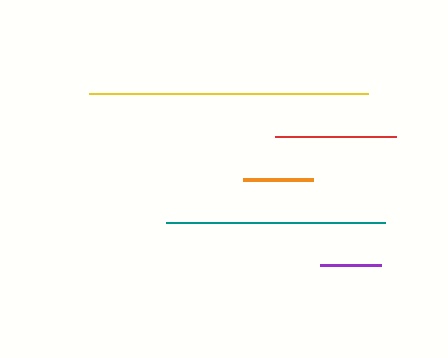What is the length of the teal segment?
The teal segment is approximately 218 pixels long.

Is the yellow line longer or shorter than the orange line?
The yellow line is longer than the orange line.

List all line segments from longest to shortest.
From longest to shortest: yellow, teal, red, orange, purple.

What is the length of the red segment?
The red segment is approximately 121 pixels long.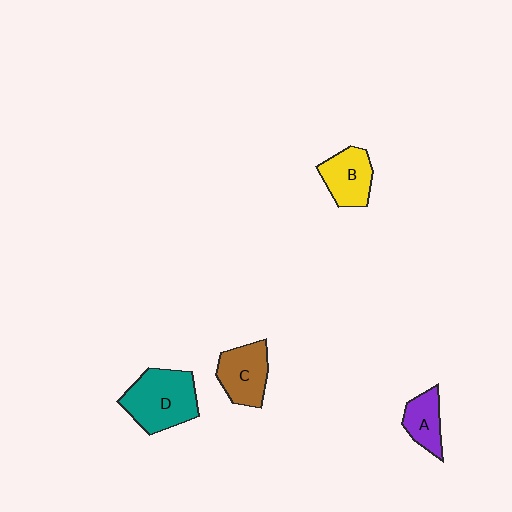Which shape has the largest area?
Shape D (teal).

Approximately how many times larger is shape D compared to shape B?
Approximately 1.5 times.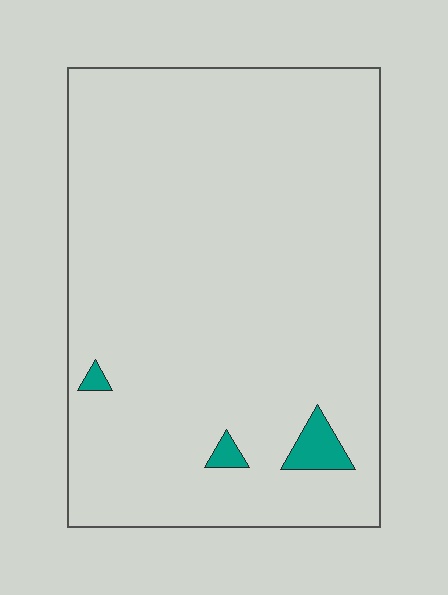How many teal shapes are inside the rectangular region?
3.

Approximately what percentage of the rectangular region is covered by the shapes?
Approximately 5%.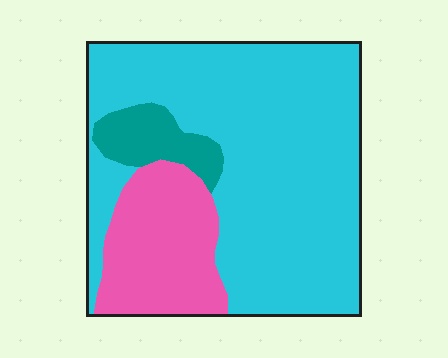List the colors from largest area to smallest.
From largest to smallest: cyan, pink, teal.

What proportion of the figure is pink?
Pink takes up about one fifth (1/5) of the figure.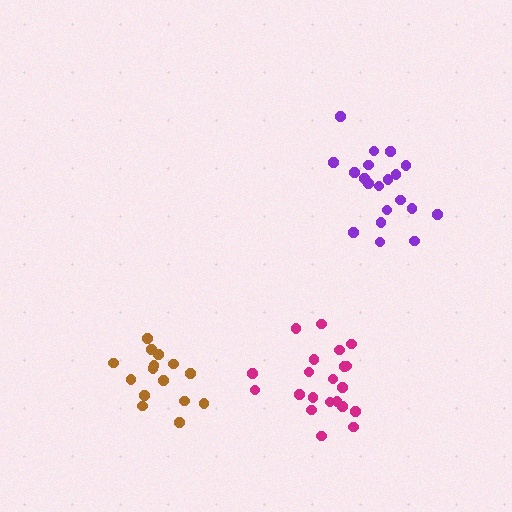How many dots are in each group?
Group 1: 20 dots, Group 2: 15 dots, Group 3: 21 dots (56 total).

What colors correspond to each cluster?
The clusters are colored: purple, brown, magenta.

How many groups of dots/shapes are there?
There are 3 groups.